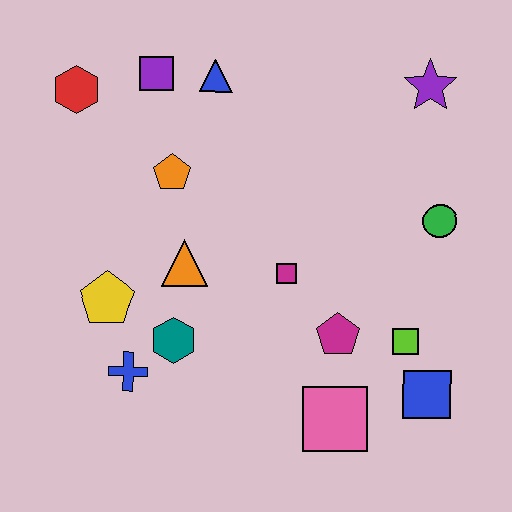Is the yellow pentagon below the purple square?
Yes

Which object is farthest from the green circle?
The red hexagon is farthest from the green circle.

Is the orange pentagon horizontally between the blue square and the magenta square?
No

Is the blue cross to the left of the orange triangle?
Yes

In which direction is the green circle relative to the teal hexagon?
The green circle is to the right of the teal hexagon.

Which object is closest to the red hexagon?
The purple square is closest to the red hexagon.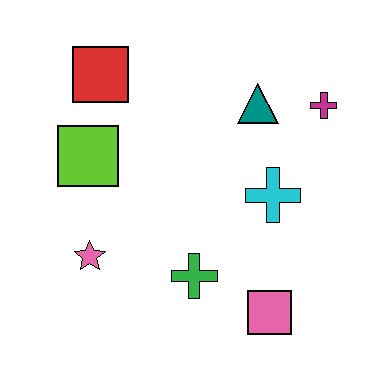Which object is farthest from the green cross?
The red square is farthest from the green cross.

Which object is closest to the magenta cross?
The teal triangle is closest to the magenta cross.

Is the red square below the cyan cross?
No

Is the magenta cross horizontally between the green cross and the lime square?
No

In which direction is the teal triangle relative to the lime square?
The teal triangle is to the right of the lime square.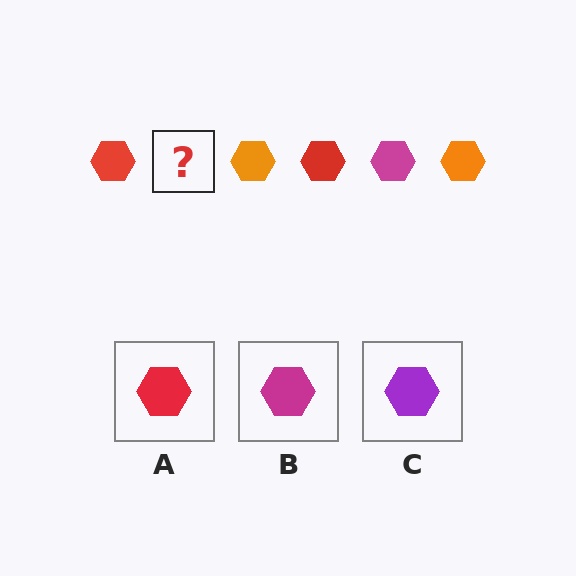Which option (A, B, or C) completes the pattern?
B.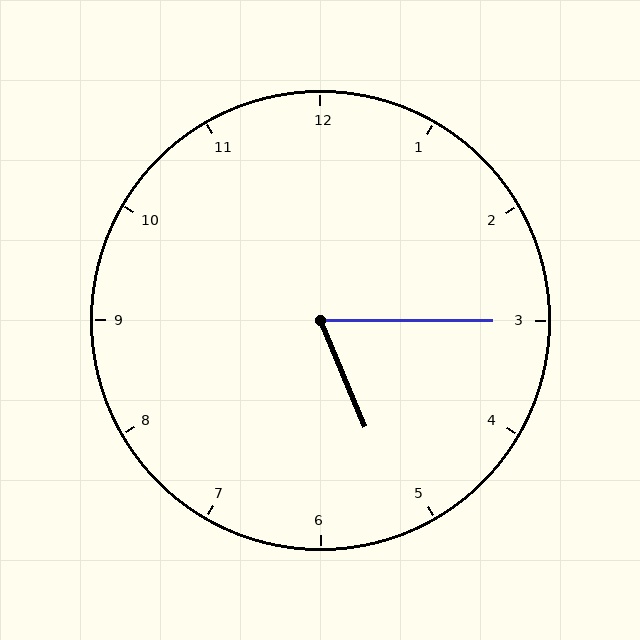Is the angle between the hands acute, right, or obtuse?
It is acute.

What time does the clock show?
5:15.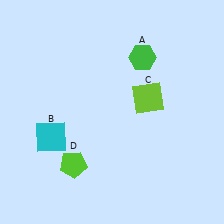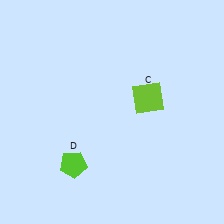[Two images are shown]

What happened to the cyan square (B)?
The cyan square (B) was removed in Image 2. It was in the bottom-left area of Image 1.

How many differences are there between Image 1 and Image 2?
There are 2 differences between the two images.